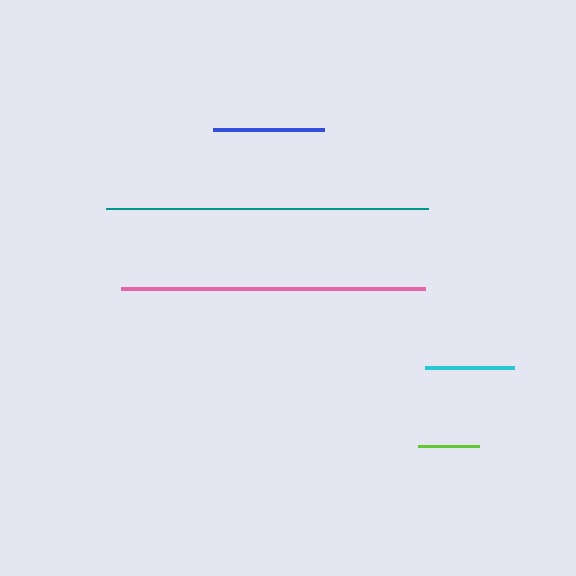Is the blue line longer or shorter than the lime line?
The blue line is longer than the lime line.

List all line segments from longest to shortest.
From longest to shortest: teal, pink, blue, cyan, lime.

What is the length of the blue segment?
The blue segment is approximately 110 pixels long.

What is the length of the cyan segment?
The cyan segment is approximately 90 pixels long.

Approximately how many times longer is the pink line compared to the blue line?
The pink line is approximately 2.8 times the length of the blue line.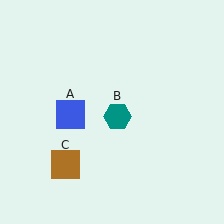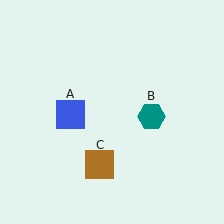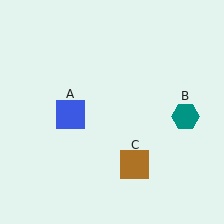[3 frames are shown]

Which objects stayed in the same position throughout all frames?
Blue square (object A) remained stationary.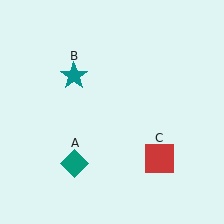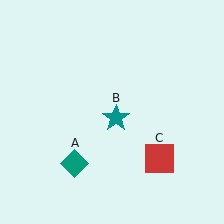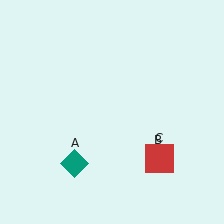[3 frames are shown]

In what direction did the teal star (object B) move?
The teal star (object B) moved down and to the right.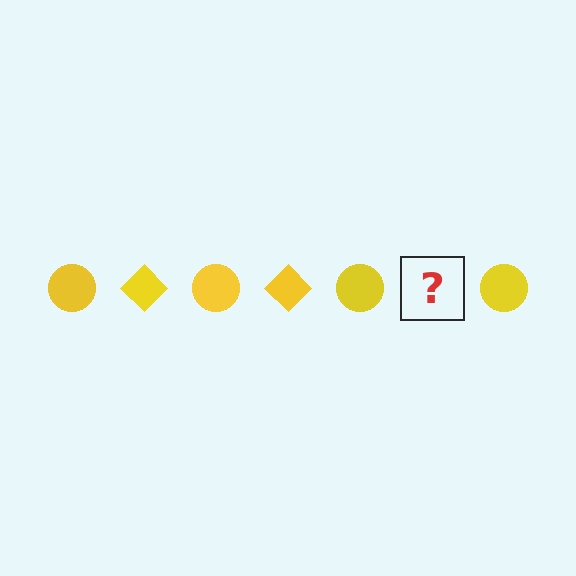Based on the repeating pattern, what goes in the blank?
The blank should be a yellow diamond.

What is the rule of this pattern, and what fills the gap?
The rule is that the pattern cycles through circle, diamond shapes in yellow. The gap should be filled with a yellow diamond.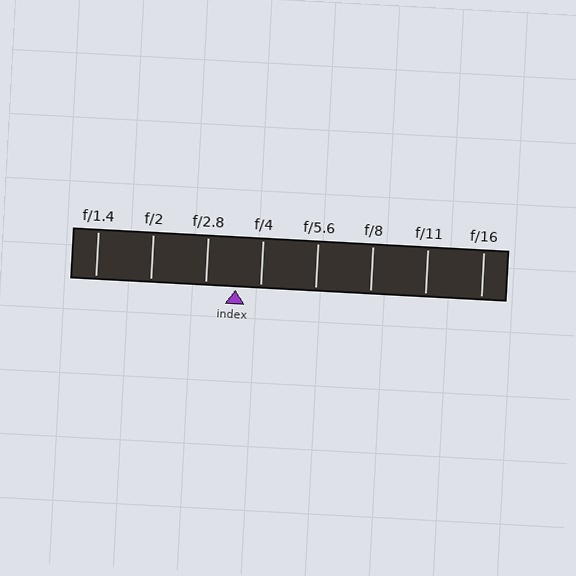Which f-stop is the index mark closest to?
The index mark is closest to f/4.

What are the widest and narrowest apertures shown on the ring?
The widest aperture shown is f/1.4 and the narrowest is f/16.